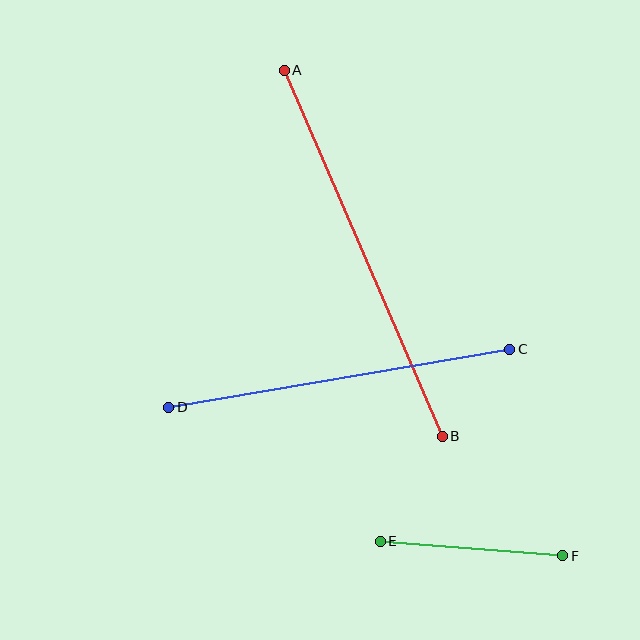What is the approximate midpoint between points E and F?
The midpoint is at approximately (472, 549) pixels.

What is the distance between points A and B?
The distance is approximately 399 pixels.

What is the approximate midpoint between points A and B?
The midpoint is at approximately (363, 253) pixels.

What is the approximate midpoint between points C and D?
The midpoint is at approximately (339, 378) pixels.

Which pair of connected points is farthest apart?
Points A and B are farthest apart.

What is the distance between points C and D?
The distance is approximately 346 pixels.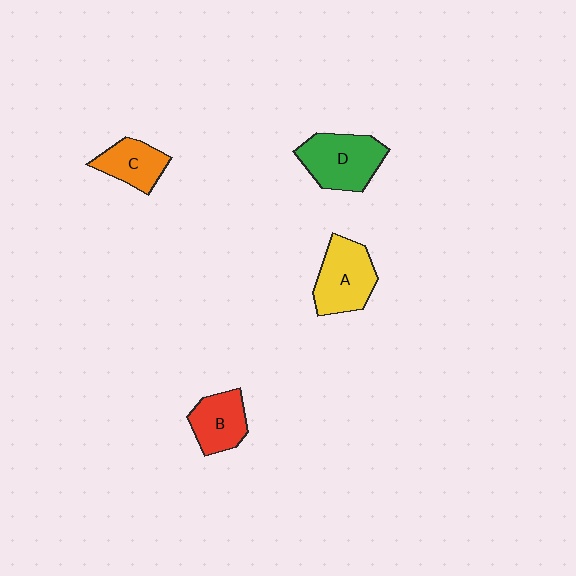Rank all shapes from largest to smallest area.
From largest to smallest: D (green), A (yellow), B (red), C (orange).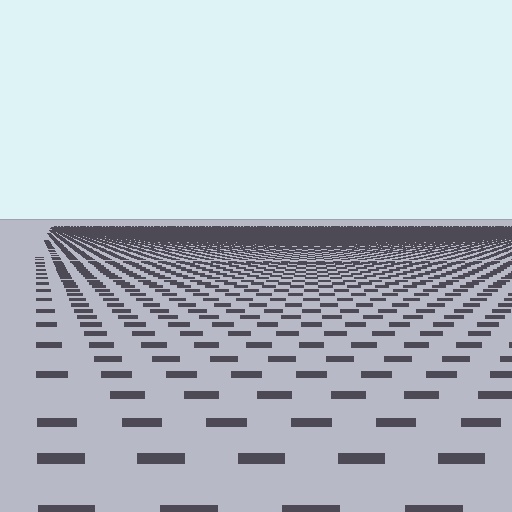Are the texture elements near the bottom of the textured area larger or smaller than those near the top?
Larger. Near the bottom, elements are closer to the viewer and appear at a bigger on-screen size.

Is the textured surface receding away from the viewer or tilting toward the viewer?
The surface is receding away from the viewer. Texture elements get smaller and denser toward the top.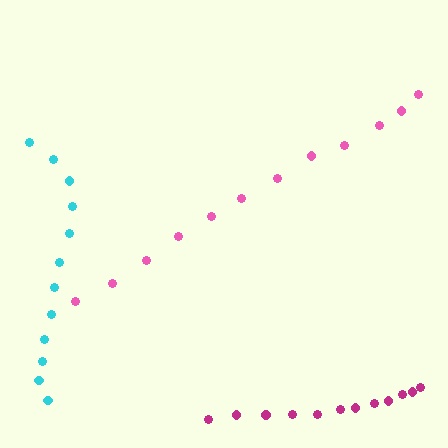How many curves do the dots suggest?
There are 3 distinct paths.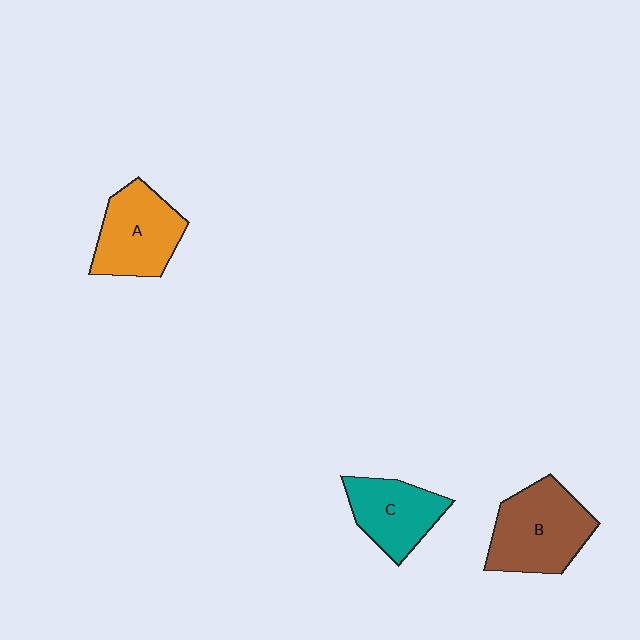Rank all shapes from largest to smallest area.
From largest to smallest: B (brown), A (orange), C (teal).